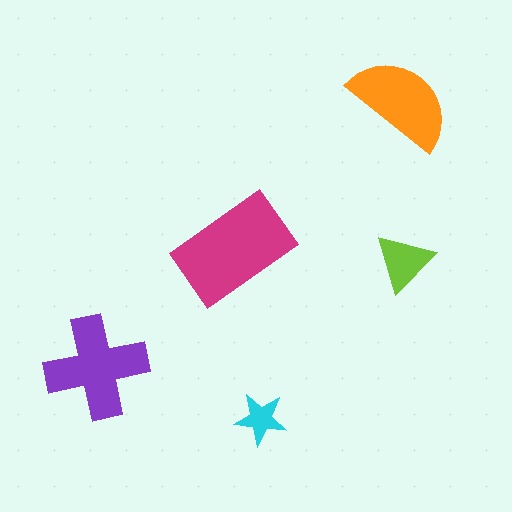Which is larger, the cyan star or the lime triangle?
The lime triangle.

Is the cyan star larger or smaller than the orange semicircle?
Smaller.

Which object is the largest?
The magenta rectangle.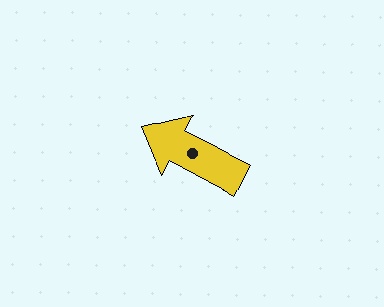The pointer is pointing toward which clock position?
Roughly 10 o'clock.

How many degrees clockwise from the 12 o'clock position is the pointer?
Approximately 298 degrees.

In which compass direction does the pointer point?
Northwest.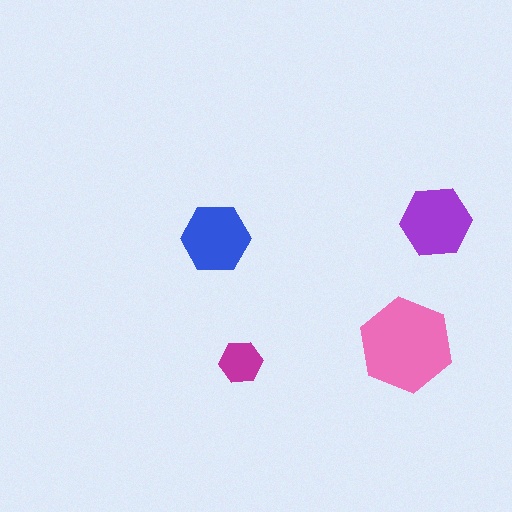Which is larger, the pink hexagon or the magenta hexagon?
The pink one.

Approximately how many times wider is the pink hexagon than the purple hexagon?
About 1.5 times wider.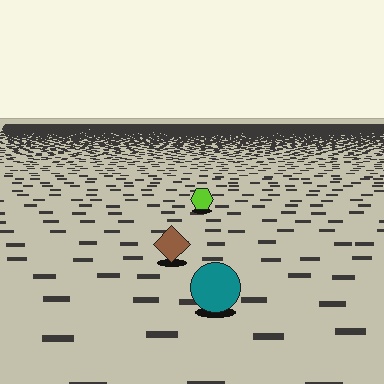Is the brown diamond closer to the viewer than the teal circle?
No. The teal circle is closer — you can tell from the texture gradient: the ground texture is coarser near it.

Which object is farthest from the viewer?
The lime hexagon is farthest from the viewer. It appears smaller and the ground texture around it is denser.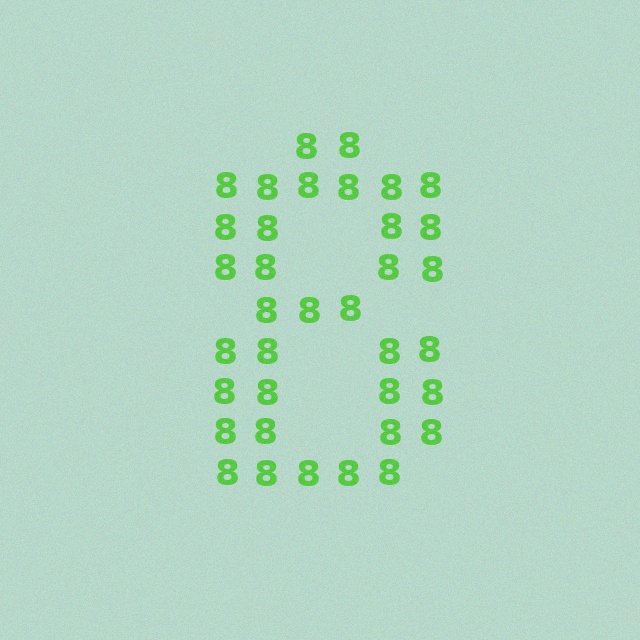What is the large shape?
The large shape is the digit 8.